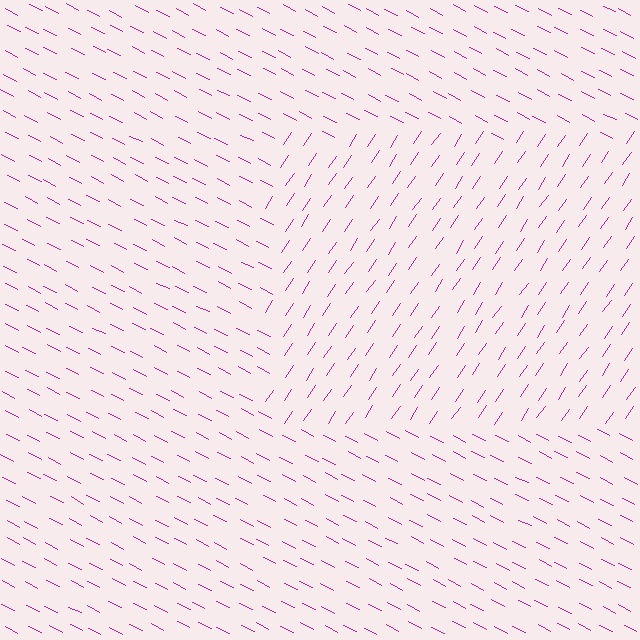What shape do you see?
I see a rectangle.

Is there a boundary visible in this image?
Yes, there is a texture boundary formed by a change in line orientation.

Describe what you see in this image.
The image is filled with small magenta line segments. A rectangle region in the image has lines oriented differently from the surrounding lines, creating a visible texture boundary.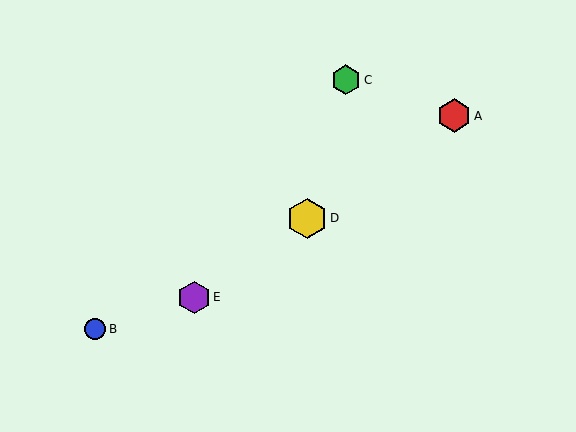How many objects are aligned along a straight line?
3 objects (A, D, E) are aligned along a straight line.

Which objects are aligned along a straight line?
Objects A, D, E are aligned along a straight line.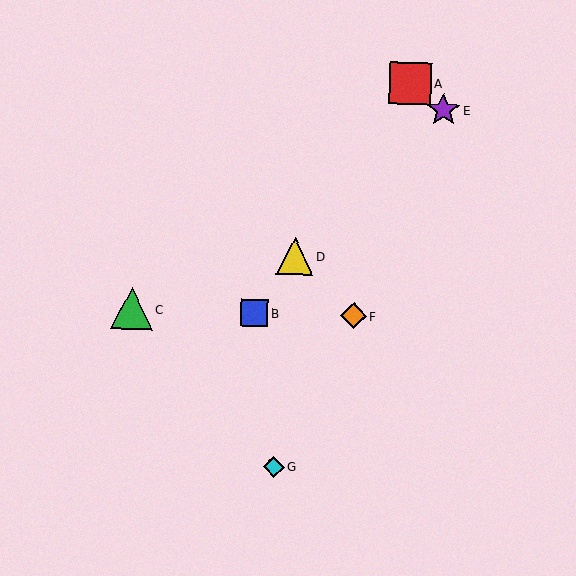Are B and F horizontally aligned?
Yes, both are at y≈313.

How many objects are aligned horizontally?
3 objects (B, C, F) are aligned horizontally.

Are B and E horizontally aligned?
No, B is at y≈313 and E is at y≈110.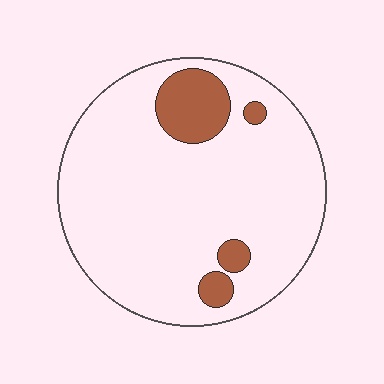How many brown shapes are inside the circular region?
4.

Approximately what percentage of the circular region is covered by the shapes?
Approximately 10%.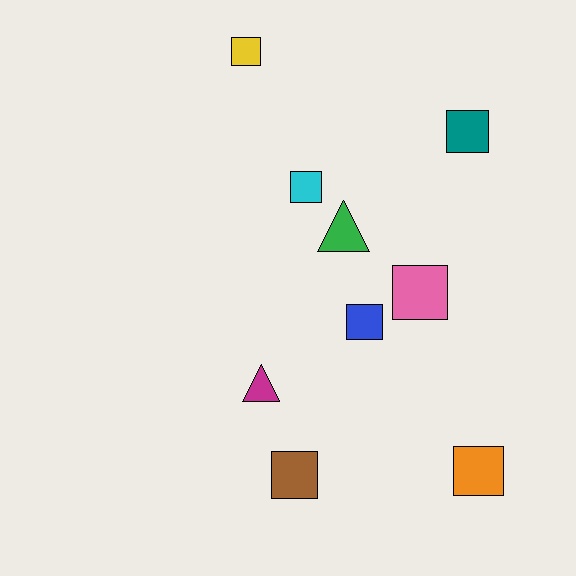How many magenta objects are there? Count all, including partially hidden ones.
There is 1 magenta object.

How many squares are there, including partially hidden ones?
There are 7 squares.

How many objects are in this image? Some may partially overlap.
There are 9 objects.